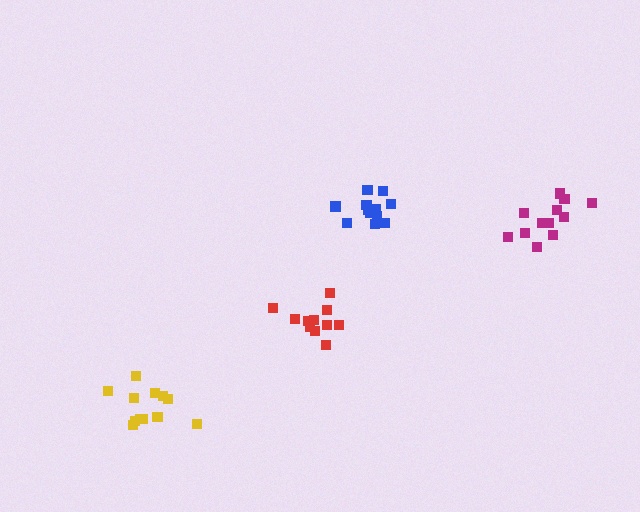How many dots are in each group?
Group 1: 12 dots, Group 2: 11 dots, Group 3: 12 dots, Group 4: 12 dots (47 total).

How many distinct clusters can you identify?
There are 4 distinct clusters.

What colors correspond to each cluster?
The clusters are colored: magenta, red, blue, yellow.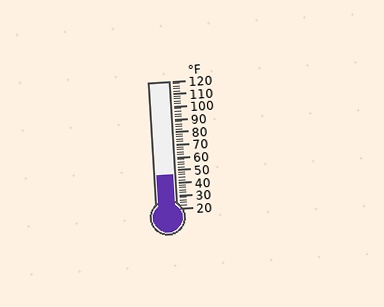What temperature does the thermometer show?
The thermometer shows approximately 46°F.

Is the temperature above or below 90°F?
The temperature is below 90°F.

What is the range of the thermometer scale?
The thermometer scale ranges from 20°F to 120°F.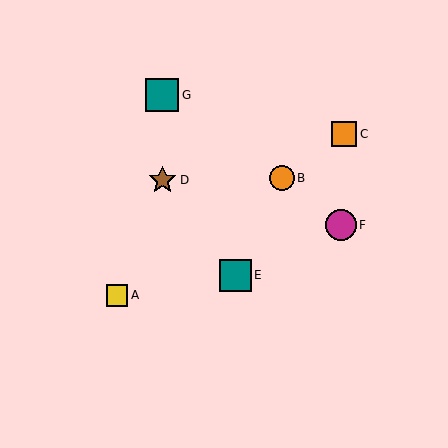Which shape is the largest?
The teal square (labeled G) is the largest.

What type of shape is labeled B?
Shape B is an orange circle.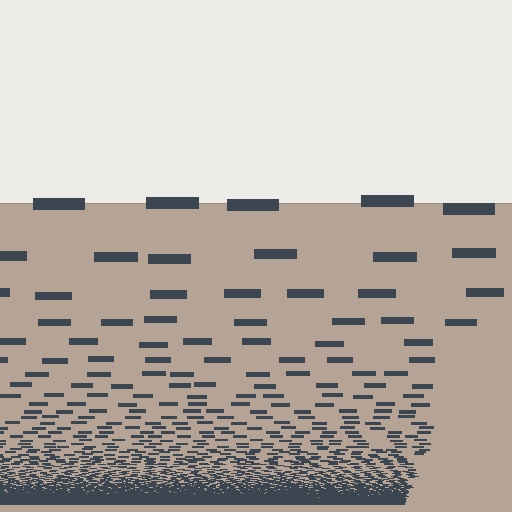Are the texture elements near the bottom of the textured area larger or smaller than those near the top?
Smaller. The gradient is inverted — elements near the bottom are smaller and denser.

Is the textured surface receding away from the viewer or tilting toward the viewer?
The surface appears to tilt toward the viewer. Texture elements get larger and sparser toward the top.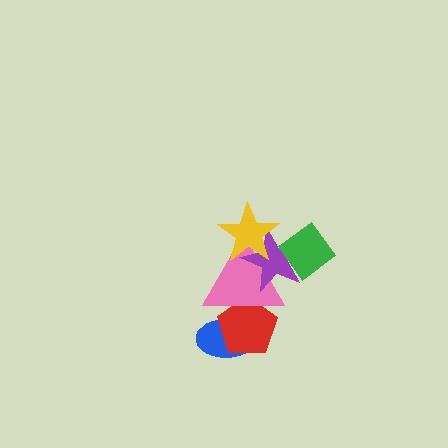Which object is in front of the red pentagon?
The pink triangle is in front of the red pentagon.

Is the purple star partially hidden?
Yes, it is partially covered by another shape.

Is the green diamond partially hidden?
No, no other shape covers it.